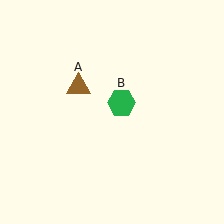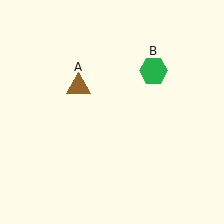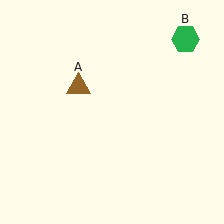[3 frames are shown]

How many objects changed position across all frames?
1 object changed position: green hexagon (object B).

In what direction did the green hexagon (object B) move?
The green hexagon (object B) moved up and to the right.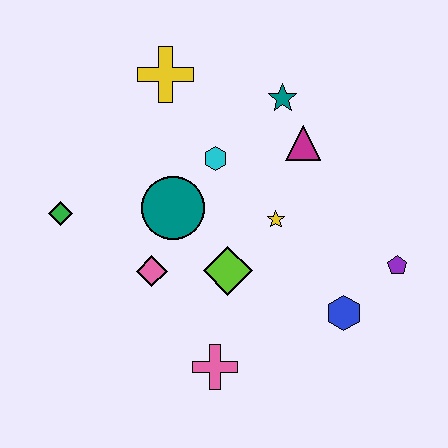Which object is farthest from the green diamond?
The purple pentagon is farthest from the green diamond.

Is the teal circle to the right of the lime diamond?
No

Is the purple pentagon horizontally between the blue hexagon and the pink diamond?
No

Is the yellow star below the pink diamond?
No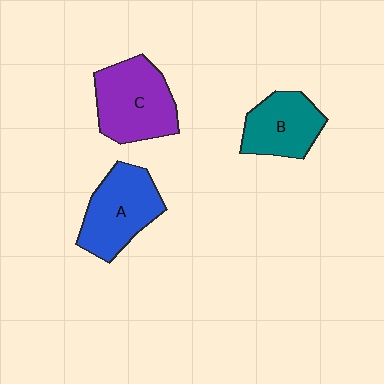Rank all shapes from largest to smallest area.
From largest to smallest: C (purple), A (blue), B (teal).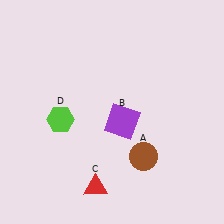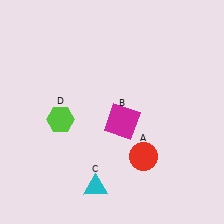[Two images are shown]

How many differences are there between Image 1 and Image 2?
There are 3 differences between the two images.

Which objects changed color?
A changed from brown to red. B changed from purple to magenta. C changed from red to cyan.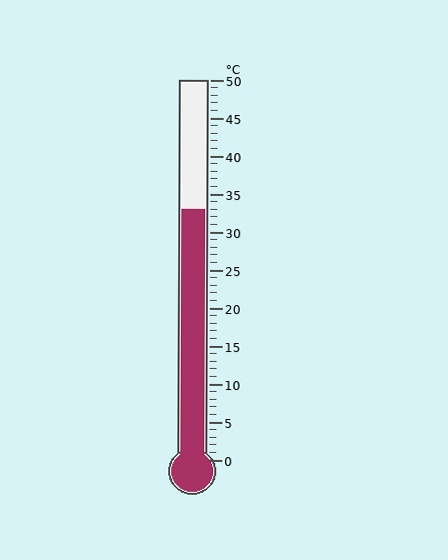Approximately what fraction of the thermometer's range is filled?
The thermometer is filled to approximately 65% of its range.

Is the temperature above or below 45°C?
The temperature is below 45°C.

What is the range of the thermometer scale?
The thermometer scale ranges from 0°C to 50°C.